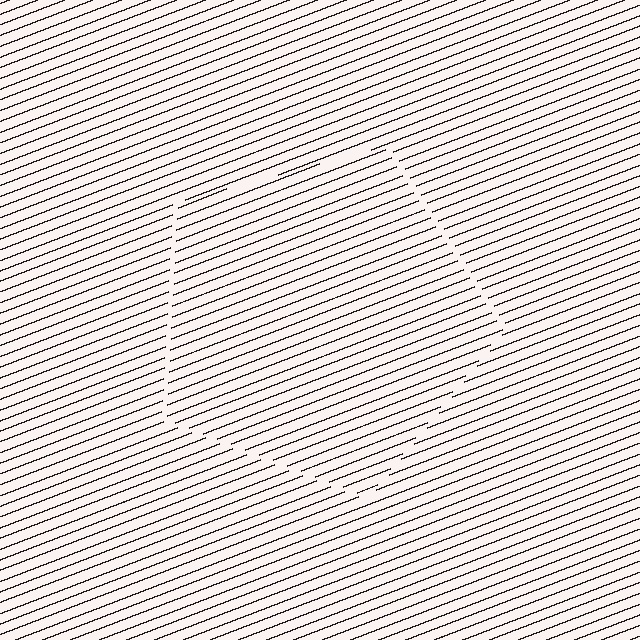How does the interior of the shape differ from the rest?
The interior of the shape contains the same grating, shifted by half a period — the contour is defined by the phase discontinuity where line-ends from the inner and outer gratings abut.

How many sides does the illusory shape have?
5 sides — the line-ends trace a pentagon.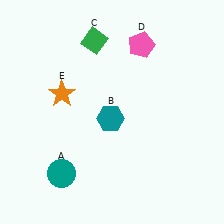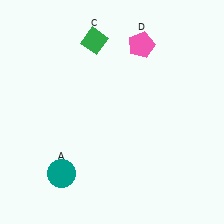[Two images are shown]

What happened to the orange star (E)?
The orange star (E) was removed in Image 2. It was in the top-left area of Image 1.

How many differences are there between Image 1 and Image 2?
There are 2 differences between the two images.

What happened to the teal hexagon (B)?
The teal hexagon (B) was removed in Image 2. It was in the bottom-left area of Image 1.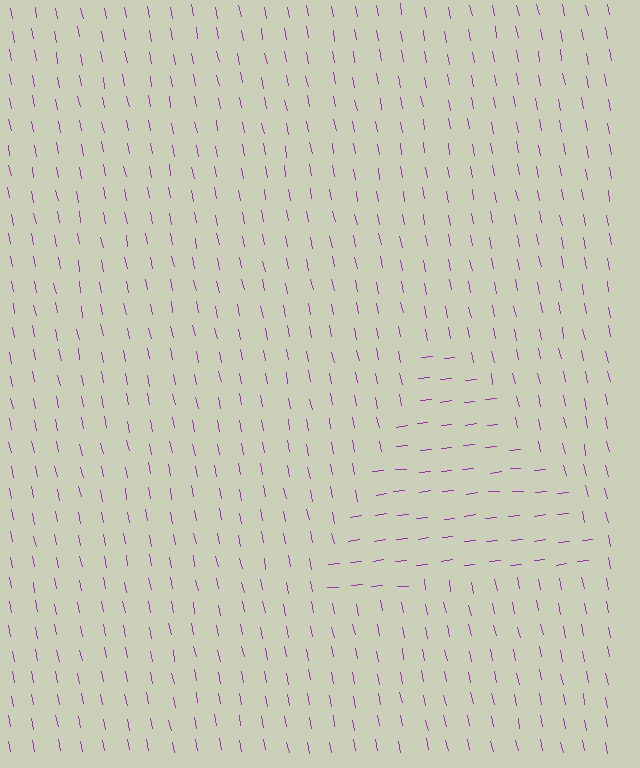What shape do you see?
I see a triangle.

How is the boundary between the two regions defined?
The boundary is defined purely by a change in line orientation (approximately 85 degrees difference). All lines are the same color and thickness.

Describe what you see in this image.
The image is filled with small purple line segments. A triangle region in the image has lines oriented differently from the surrounding lines, creating a visible texture boundary.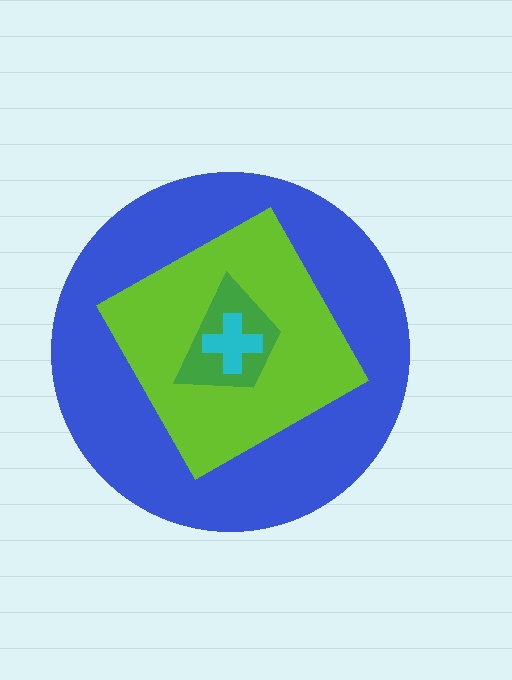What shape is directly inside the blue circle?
The lime diamond.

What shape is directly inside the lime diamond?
The green trapezoid.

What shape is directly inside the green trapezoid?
The cyan cross.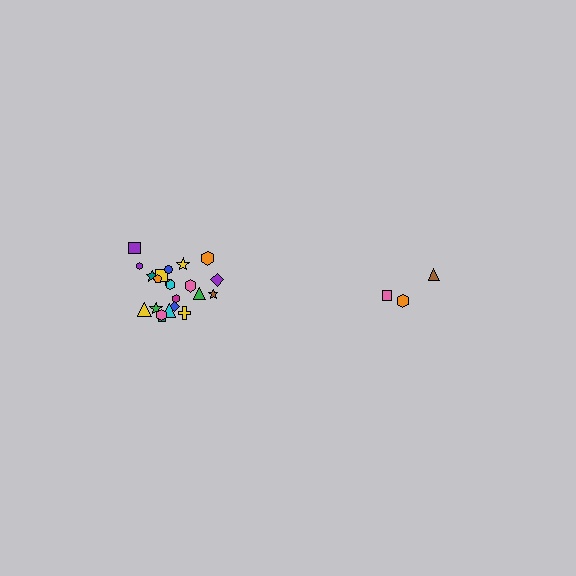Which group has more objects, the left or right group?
The left group.